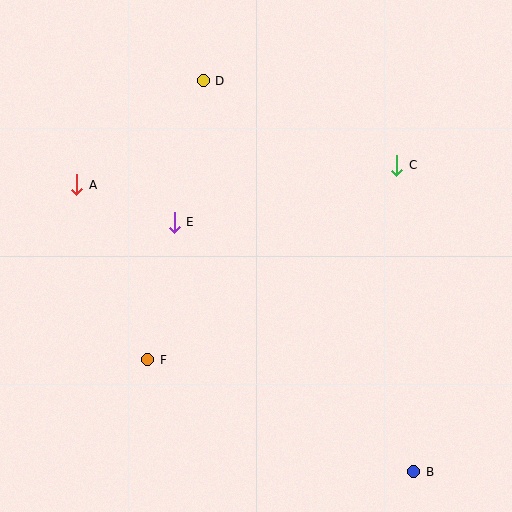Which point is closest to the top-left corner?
Point A is closest to the top-left corner.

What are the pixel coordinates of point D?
Point D is at (203, 81).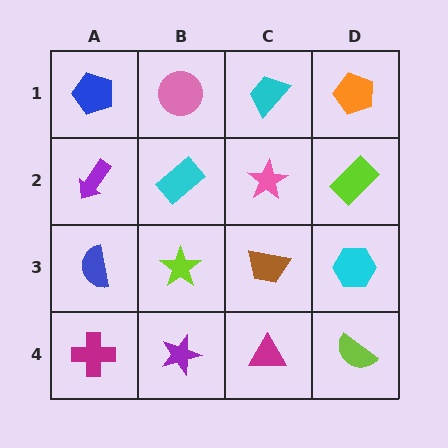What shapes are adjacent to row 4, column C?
A brown trapezoid (row 3, column C), a purple star (row 4, column B), a lime semicircle (row 4, column D).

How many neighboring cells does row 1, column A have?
2.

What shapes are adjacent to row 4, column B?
A lime star (row 3, column B), a magenta cross (row 4, column A), a magenta triangle (row 4, column C).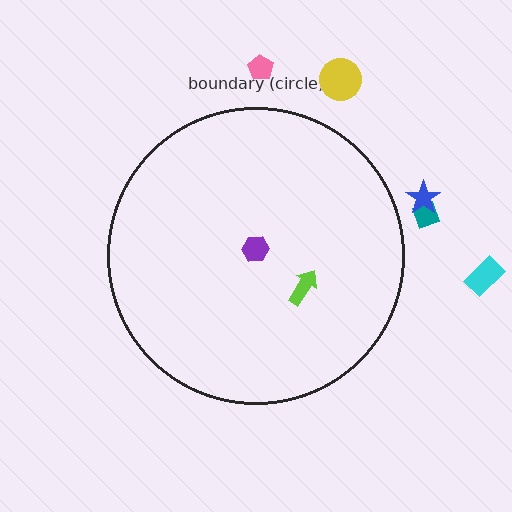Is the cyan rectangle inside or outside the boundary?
Outside.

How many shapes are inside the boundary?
2 inside, 5 outside.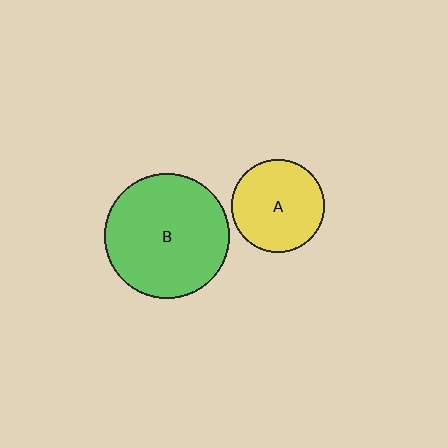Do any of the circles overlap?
No, none of the circles overlap.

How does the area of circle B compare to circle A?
Approximately 1.8 times.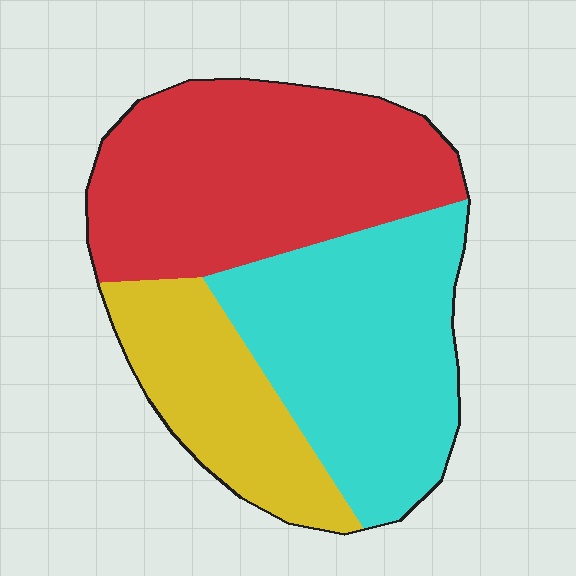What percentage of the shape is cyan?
Cyan takes up about three eighths (3/8) of the shape.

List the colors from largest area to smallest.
From largest to smallest: red, cyan, yellow.